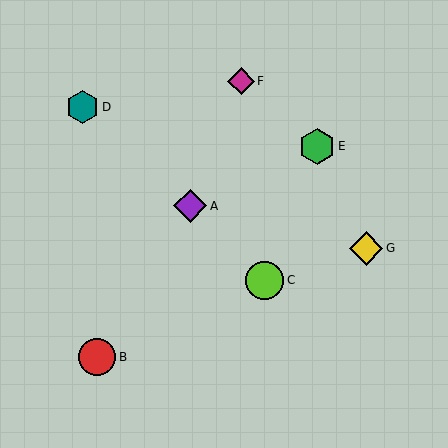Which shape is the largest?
The lime circle (labeled C) is the largest.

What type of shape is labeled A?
Shape A is a purple diamond.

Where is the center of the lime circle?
The center of the lime circle is at (265, 280).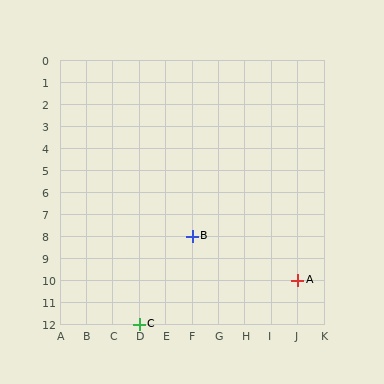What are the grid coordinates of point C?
Point C is at grid coordinates (D, 12).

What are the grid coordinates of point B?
Point B is at grid coordinates (F, 8).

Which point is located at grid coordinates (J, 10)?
Point A is at (J, 10).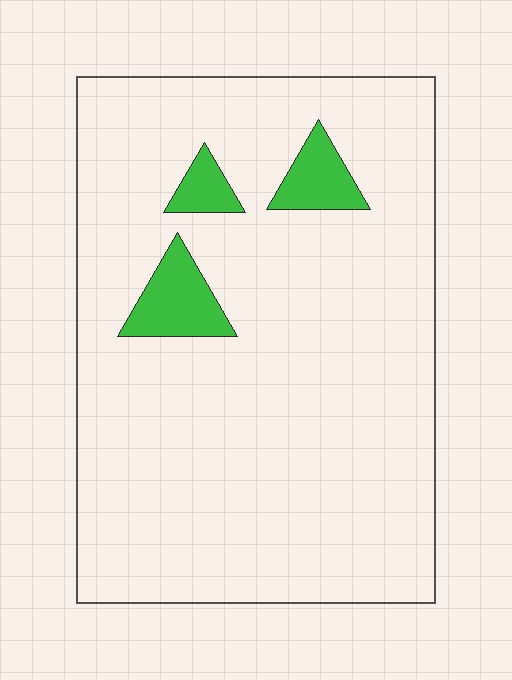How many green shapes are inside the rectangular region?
3.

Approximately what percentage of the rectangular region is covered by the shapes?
Approximately 5%.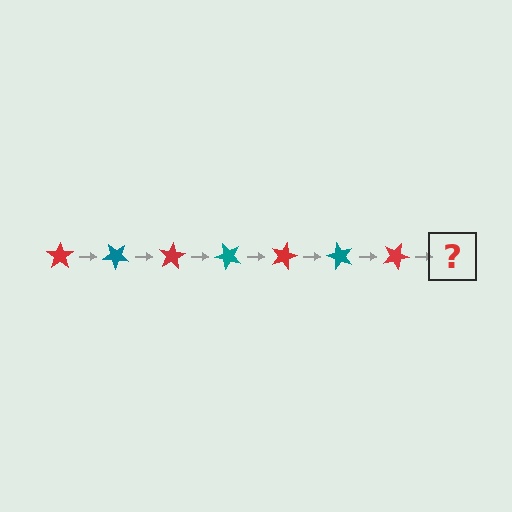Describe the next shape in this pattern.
It should be a teal star, rotated 280 degrees from the start.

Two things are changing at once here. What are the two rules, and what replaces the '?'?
The two rules are that it rotates 40 degrees each step and the color cycles through red and teal. The '?' should be a teal star, rotated 280 degrees from the start.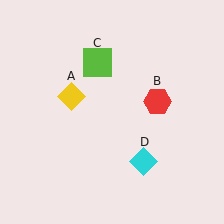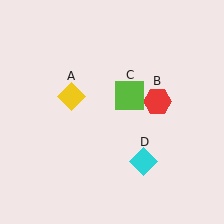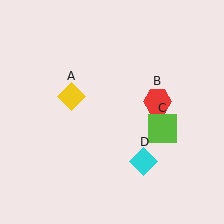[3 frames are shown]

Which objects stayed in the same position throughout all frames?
Yellow diamond (object A) and red hexagon (object B) and cyan diamond (object D) remained stationary.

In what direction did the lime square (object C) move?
The lime square (object C) moved down and to the right.